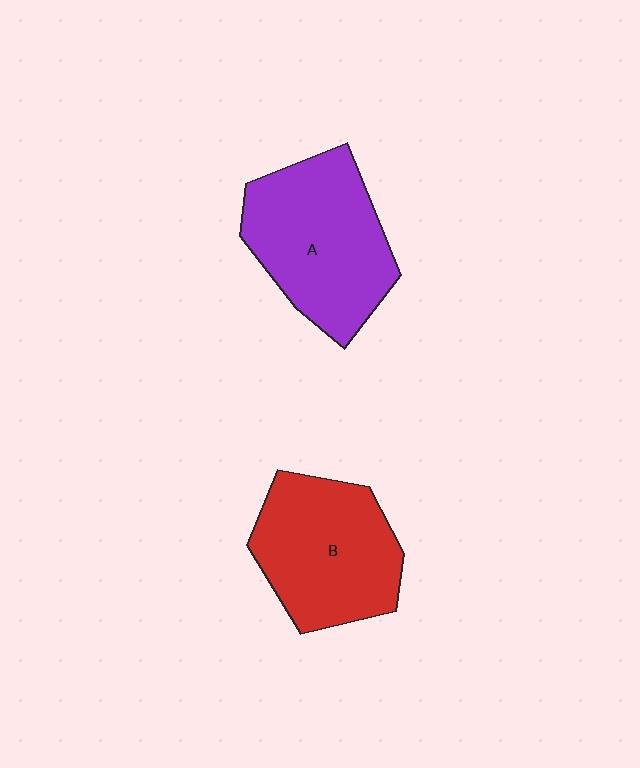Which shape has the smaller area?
Shape B (red).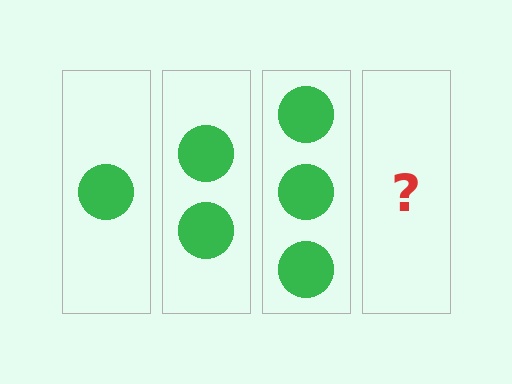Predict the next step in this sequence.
The next step is 4 circles.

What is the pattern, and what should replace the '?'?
The pattern is that each step adds one more circle. The '?' should be 4 circles.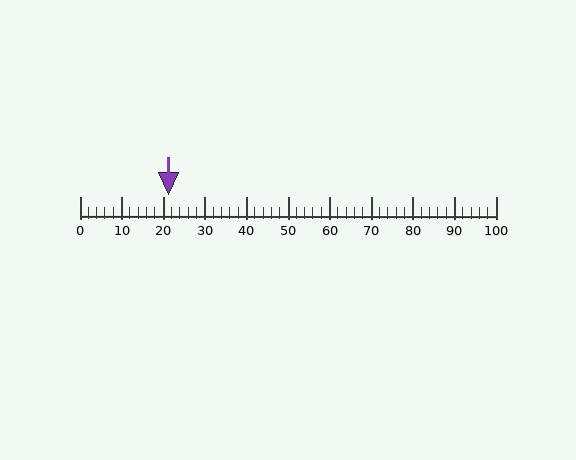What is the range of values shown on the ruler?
The ruler shows values from 0 to 100.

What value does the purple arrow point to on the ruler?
The purple arrow points to approximately 21.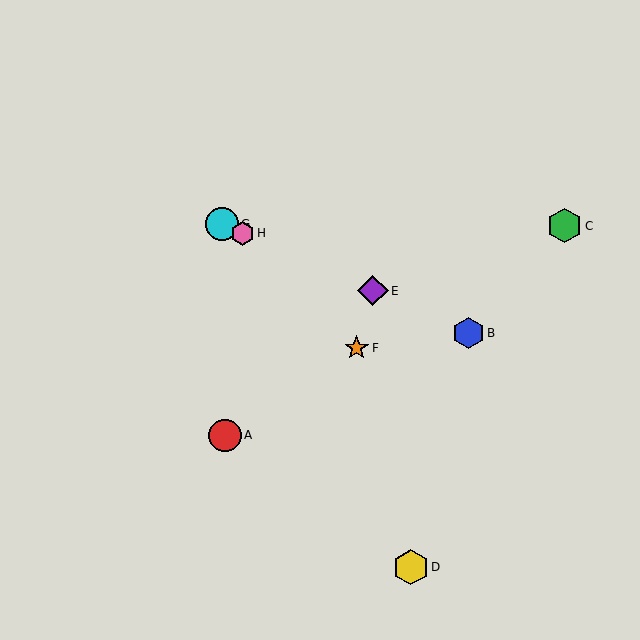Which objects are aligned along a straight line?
Objects B, E, G, H are aligned along a straight line.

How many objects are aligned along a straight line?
4 objects (B, E, G, H) are aligned along a straight line.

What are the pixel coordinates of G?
Object G is at (222, 224).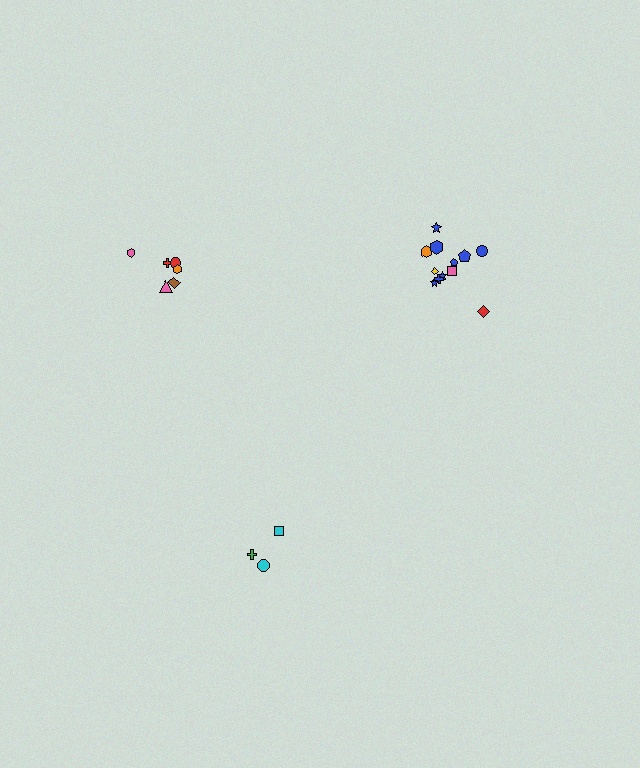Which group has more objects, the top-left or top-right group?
The top-right group.